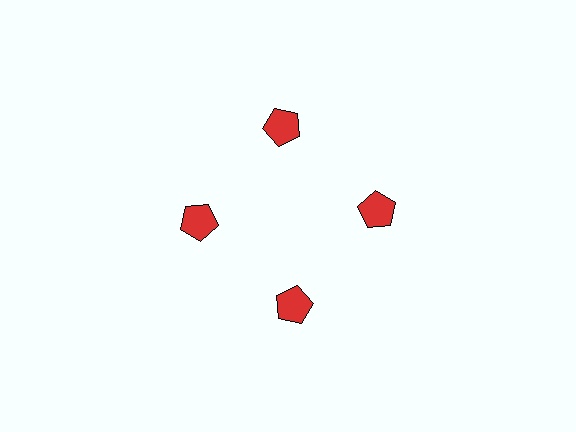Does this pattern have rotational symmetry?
Yes, this pattern has 4-fold rotational symmetry. It looks the same after rotating 90 degrees around the center.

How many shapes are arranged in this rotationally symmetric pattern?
There are 4 shapes, arranged in 4 groups of 1.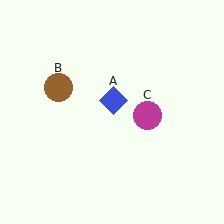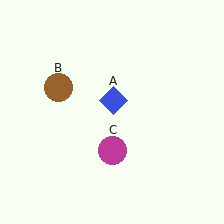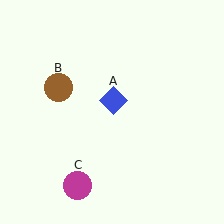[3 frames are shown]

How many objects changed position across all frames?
1 object changed position: magenta circle (object C).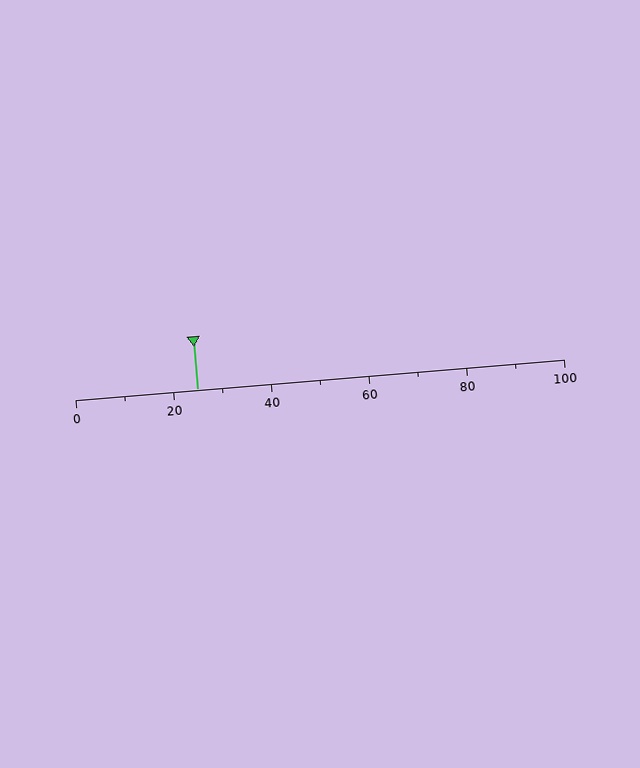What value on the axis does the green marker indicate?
The marker indicates approximately 25.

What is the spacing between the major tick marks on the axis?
The major ticks are spaced 20 apart.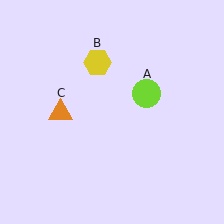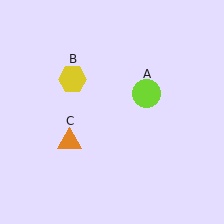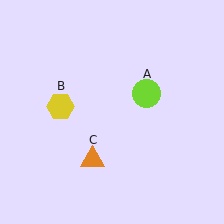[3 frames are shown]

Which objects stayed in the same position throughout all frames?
Lime circle (object A) remained stationary.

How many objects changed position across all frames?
2 objects changed position: yellow hexagon (object B), orange triangle (object C).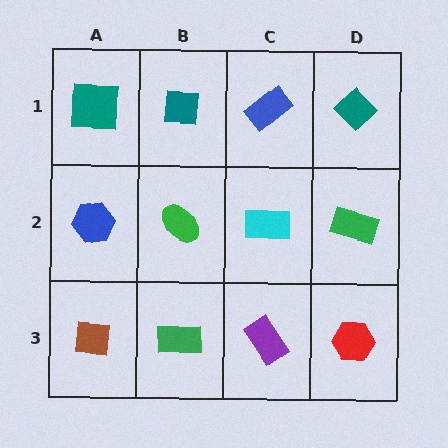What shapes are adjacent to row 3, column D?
A green rectangle (row 2, column D), a purple rectangle (row 3, column C).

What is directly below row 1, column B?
A green ellipse.